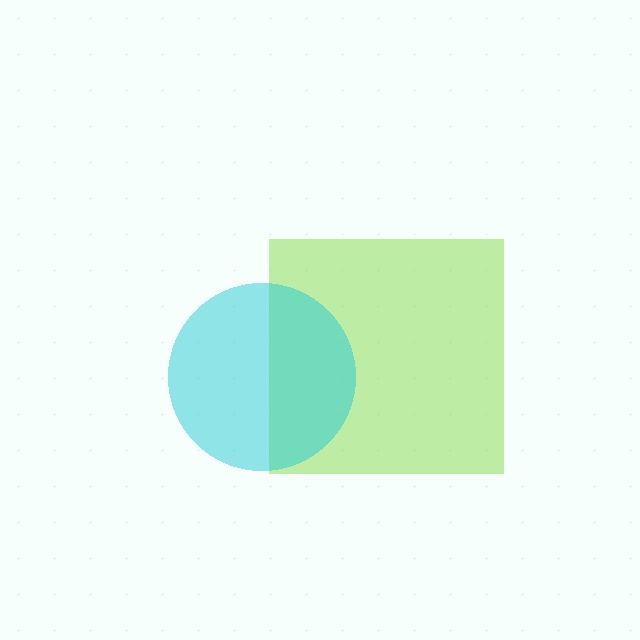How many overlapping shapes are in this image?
There are 2 overlapping shapes in the image.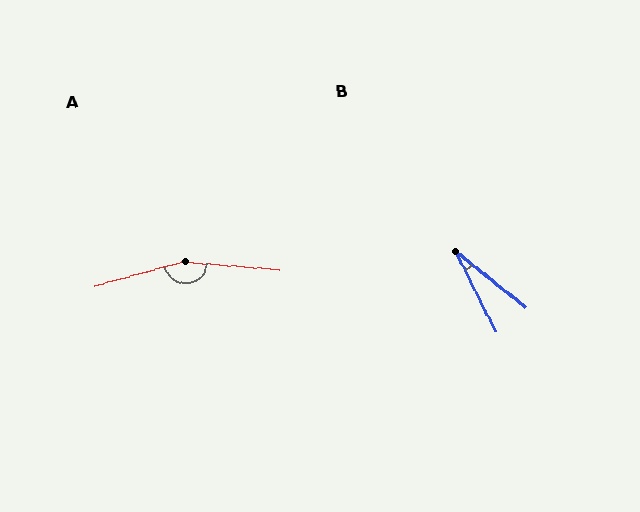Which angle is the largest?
A, at approximately 160 degrees.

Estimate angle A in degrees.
Approximately 160 degrees.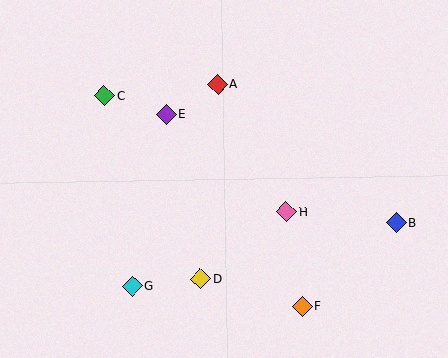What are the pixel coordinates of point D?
Point D is at (200, 279).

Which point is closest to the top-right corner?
Point B is closest to the top-right corner.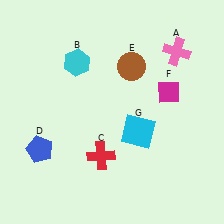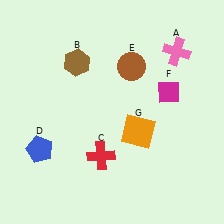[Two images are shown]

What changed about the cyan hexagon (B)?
In Image 1, B is cyan. In Image 2, it changed to brown.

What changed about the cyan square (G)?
In Image 1, G is cyan. In Image 2, it changed to orange.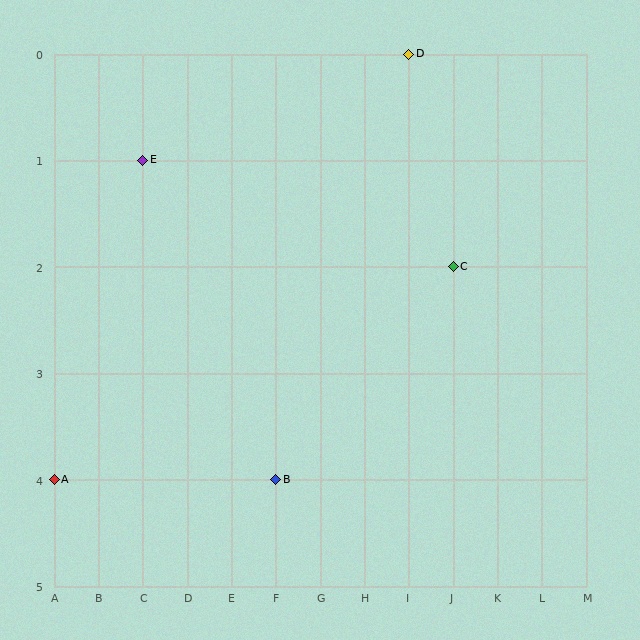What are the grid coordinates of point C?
Point C is at grid coordinates (J, 2).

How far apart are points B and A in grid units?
Points B and A are 5 columns apart.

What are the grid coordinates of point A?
Point A is at grid coordinates (A, 4).